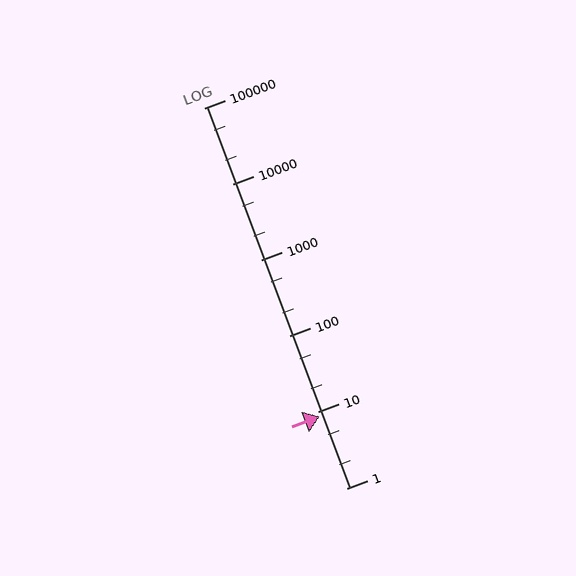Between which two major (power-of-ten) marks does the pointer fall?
The pointer is between 1 and 10.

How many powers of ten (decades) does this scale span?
The scale spans 5 decades, from 1 to 100000.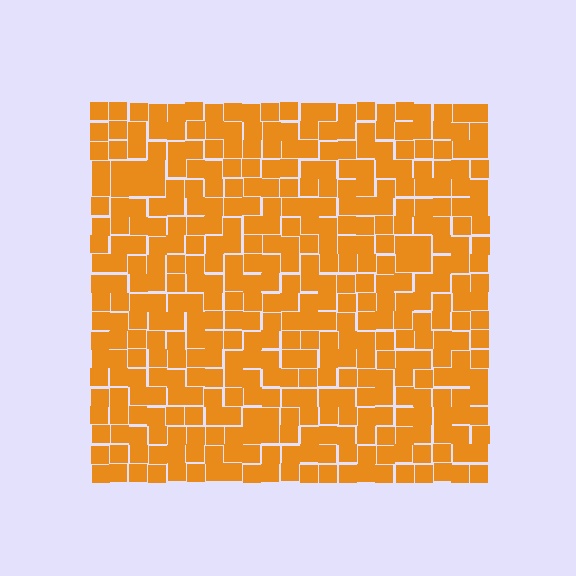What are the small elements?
The small elements are squares.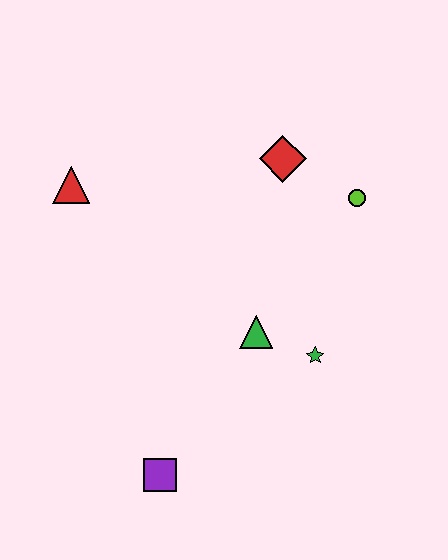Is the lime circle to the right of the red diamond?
Yes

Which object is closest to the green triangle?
The green star is closest to the green triangle.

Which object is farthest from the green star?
The red triangle is farthest from the green star.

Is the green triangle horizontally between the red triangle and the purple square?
No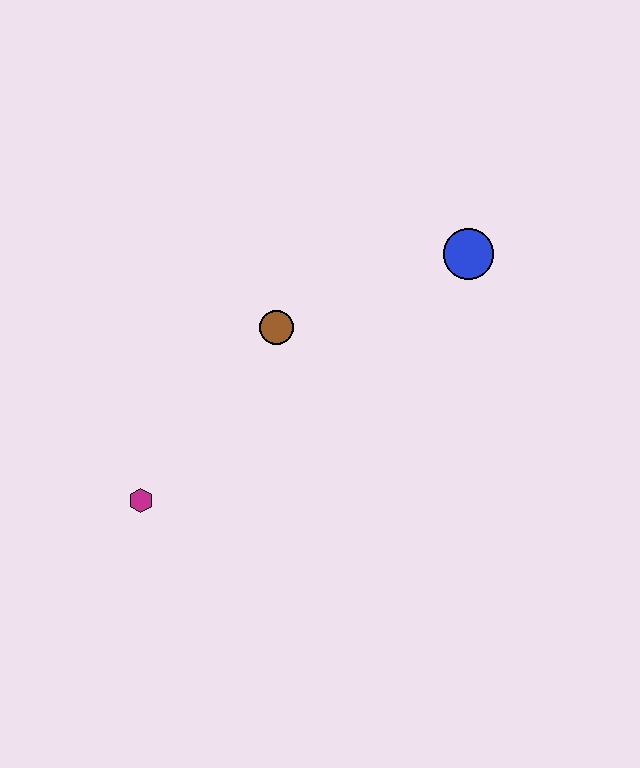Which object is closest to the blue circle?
The brown circle is closest to the blue circle.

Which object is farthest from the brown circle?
The magenta hexagon is farthest from the brown circle.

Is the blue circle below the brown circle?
No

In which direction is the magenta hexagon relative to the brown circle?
The magenta hexagon is below the brown circle.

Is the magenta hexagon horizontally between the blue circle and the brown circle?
No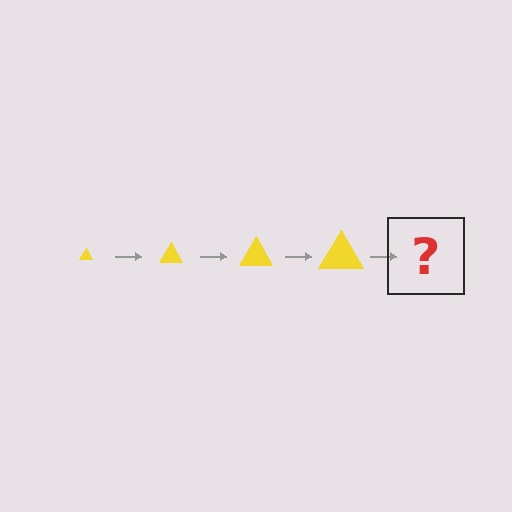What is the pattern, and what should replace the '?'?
The pattern is that the triangle gets progressively larger each step. The '?' should be a yellow triangle, larger than the previous one.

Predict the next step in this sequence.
The next step is a yellow triangle, larger than the previous one.